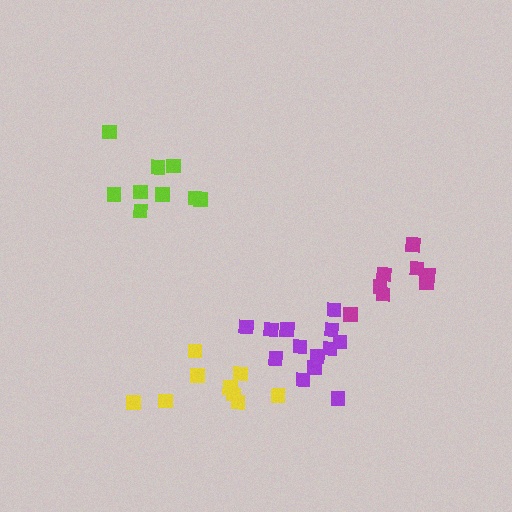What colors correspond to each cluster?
The clusters are colored: purple, yellow, magenta, lime.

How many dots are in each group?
Group 1: 13 dots, Group 2: 9 dots, Group 3: 8 dots, Group 4: 9 dots (39 total).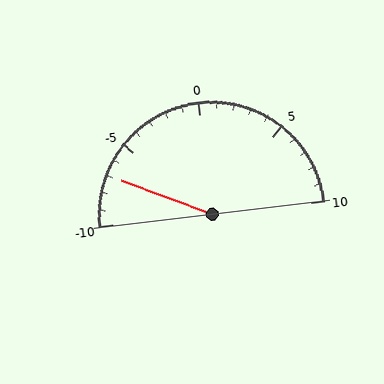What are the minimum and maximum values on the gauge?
The gauge ranges from -10 to 10.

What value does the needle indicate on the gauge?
The needle indicates approximately -7.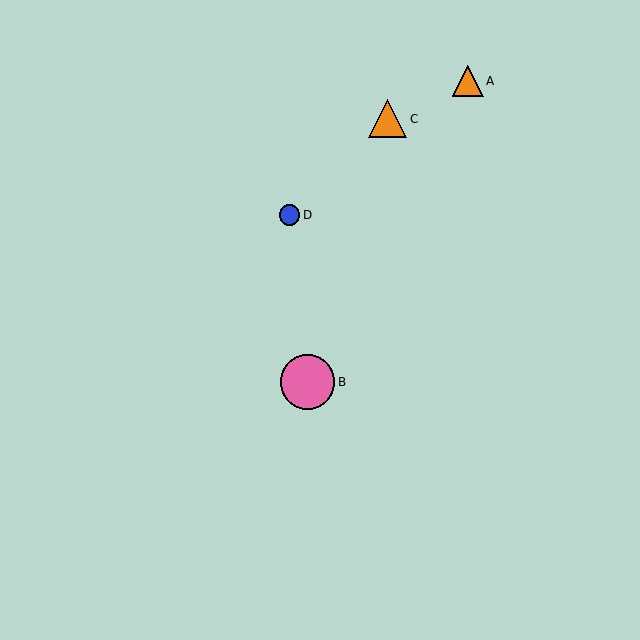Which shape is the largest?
The pink circle (labeled B) is the largest.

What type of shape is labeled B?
Shape B is a pink circle.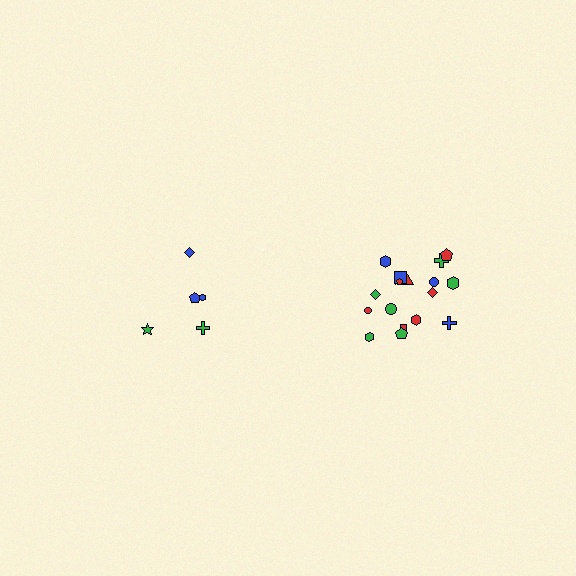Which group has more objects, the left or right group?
The right group.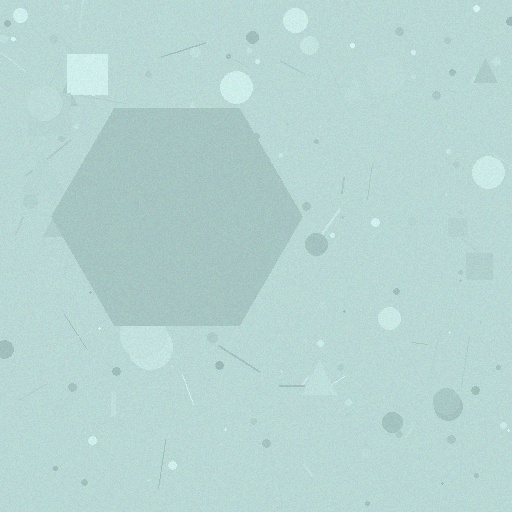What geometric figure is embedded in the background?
A hexagon is embedded in the background.